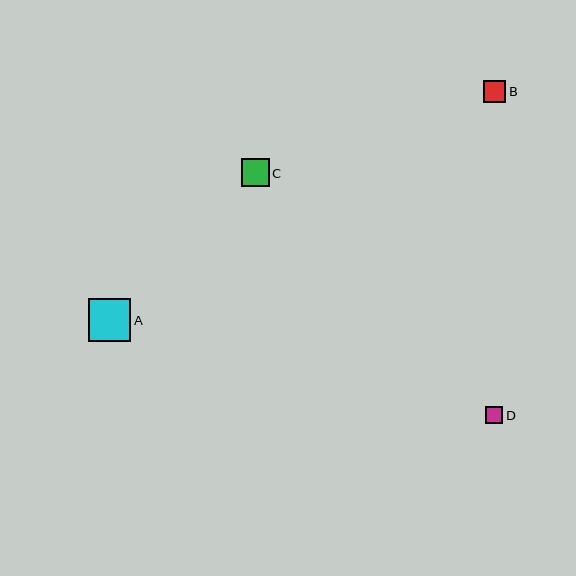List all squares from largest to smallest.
From largest to smallest: A, C, B, D.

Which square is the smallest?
Square D is the smallest with a size of approximately 18 pixels.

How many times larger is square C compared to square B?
Square C is approximately 1.3 times the size of square B.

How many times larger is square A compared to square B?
Square A is approximately 1.9 times the size of square B.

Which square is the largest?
Square A is the largest with a size of approximately 42 pixels.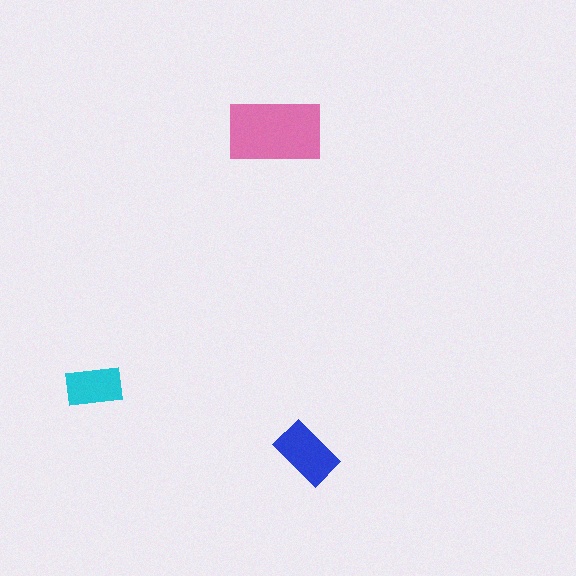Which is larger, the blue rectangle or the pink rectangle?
The pink one.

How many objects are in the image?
There are 3 objects in the image.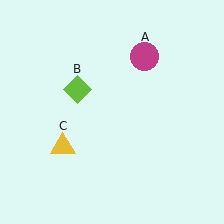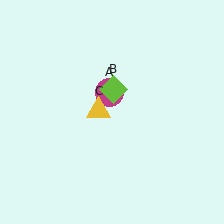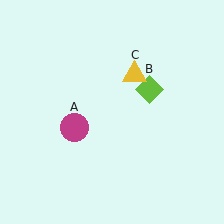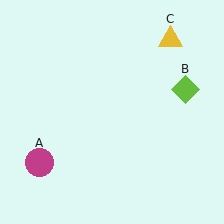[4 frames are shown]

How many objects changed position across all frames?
3 objects changed position: magenta circle (object A), lime diamond (object B), yellow triangle (object C).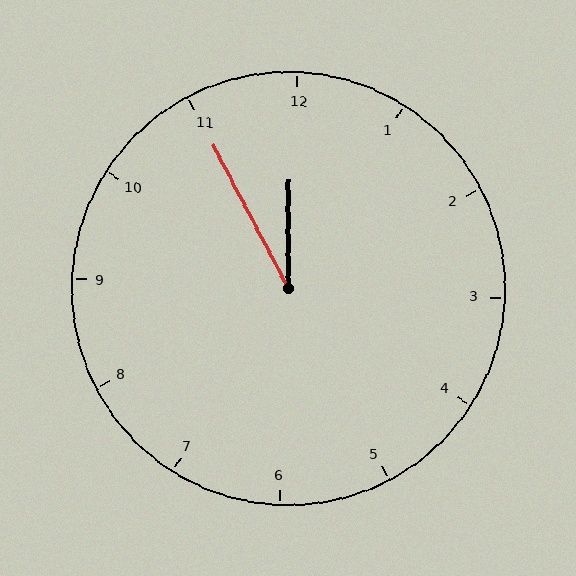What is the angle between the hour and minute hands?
Approximately 28 degrees.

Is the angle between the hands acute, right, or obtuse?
It is acute.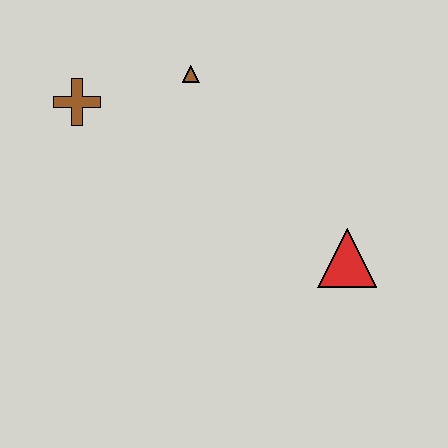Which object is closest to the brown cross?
The brown triangle is closest to the brown cross.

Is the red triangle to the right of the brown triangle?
Yes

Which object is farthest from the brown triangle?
The red triangle is farthest from the brown triangle.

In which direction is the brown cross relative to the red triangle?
The brown cross is to the left of the red triangle.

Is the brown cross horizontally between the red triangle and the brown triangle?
No